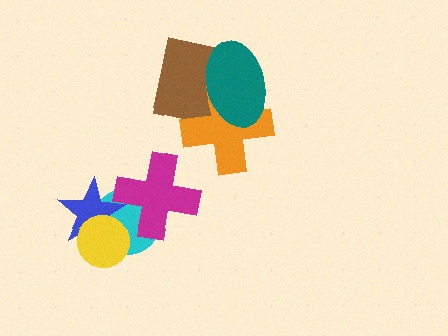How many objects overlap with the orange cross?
2 objects overlap with the orange cross.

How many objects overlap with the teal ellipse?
2 objects overlap with the teal ellipse.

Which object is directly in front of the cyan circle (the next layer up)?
The blue star is directly in front of the cyan circle.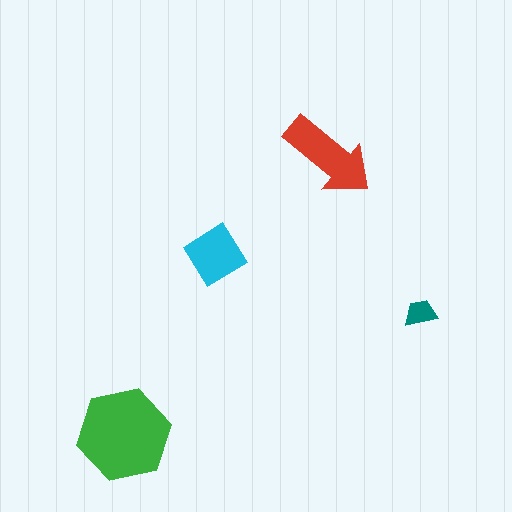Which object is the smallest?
The teal trapezoid.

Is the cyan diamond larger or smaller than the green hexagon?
Smaller.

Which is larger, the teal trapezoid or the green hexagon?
The green hexagon.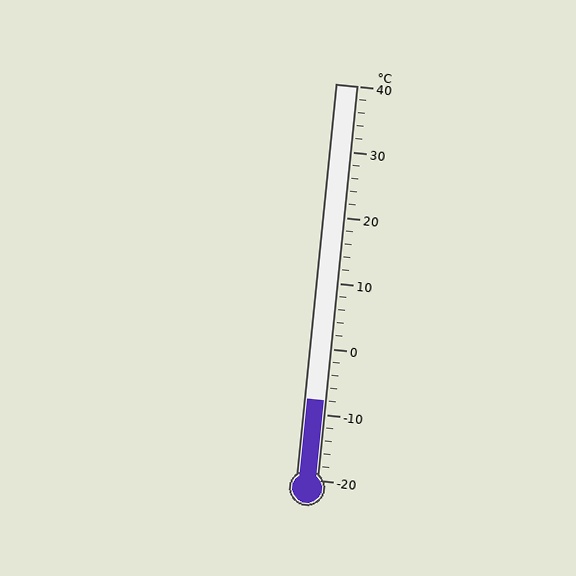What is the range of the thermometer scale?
The thermometer scale ranges from -20°C to 40°C.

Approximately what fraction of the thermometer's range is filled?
The thermometer is filled to approximately 20% of its range.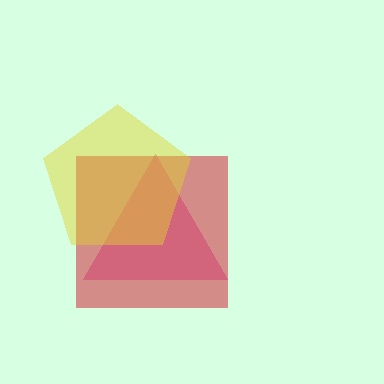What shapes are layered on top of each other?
The layered shapes are: a magenta triangle, a red square, a yellow pentagon.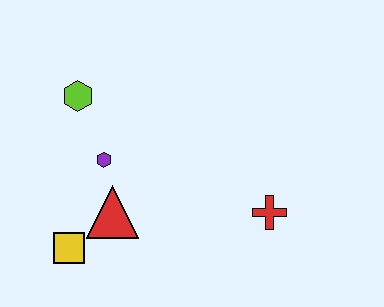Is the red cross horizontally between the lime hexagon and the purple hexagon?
No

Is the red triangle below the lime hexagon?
Yes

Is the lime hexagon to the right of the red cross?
No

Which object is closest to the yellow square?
The red triangle is closest to the yellow square.